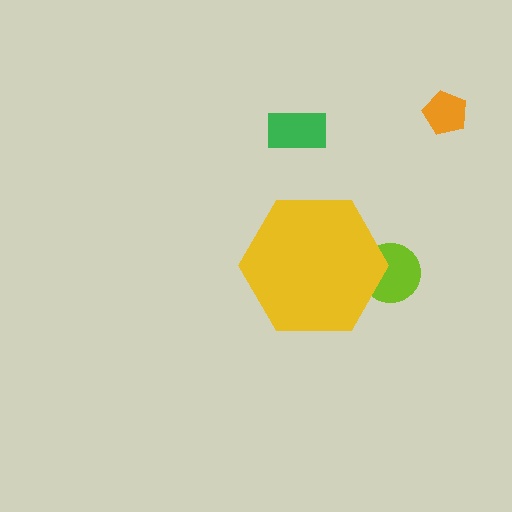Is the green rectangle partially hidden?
No, the green rectangle is fully visible.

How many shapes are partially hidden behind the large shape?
1 shape is partially hidden.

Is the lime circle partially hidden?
Yes, the lime circle is partially hidden behind the yellow hexagon.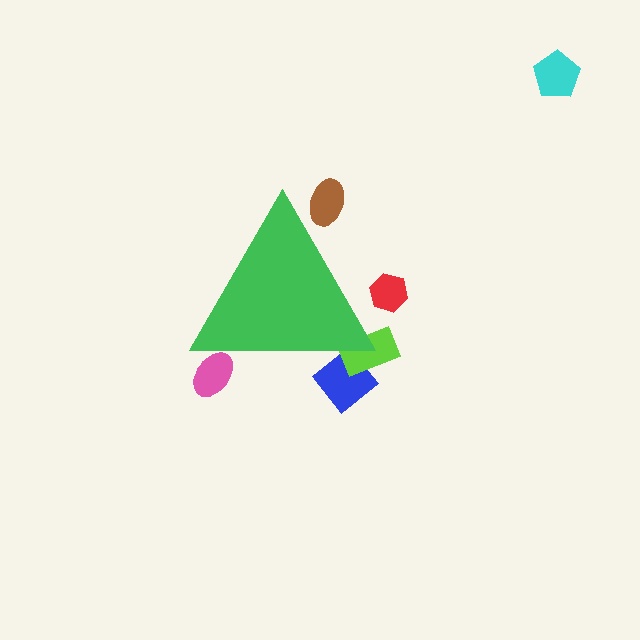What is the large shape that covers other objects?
A green triangle.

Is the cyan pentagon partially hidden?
No, the cyan pentagon is fully visible.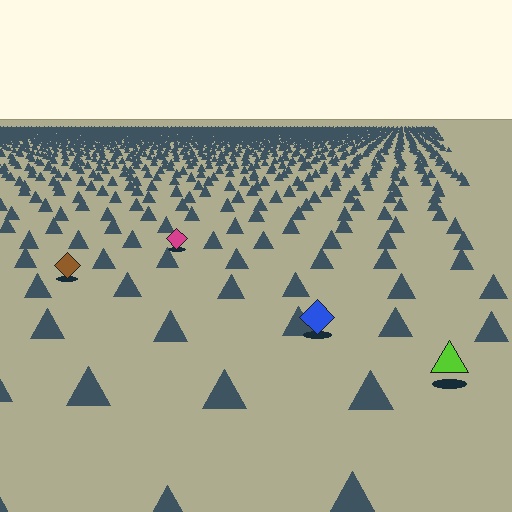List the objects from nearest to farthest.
From nearest to farthest: the lime triangle, the blue diamond, the brown diamond, the magenta diamond.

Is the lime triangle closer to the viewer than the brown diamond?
Yes. The lime triangle is closer — you can tell from the texture gradient: the ground texture is coarser near it.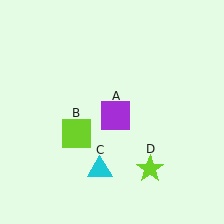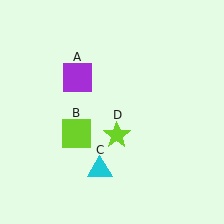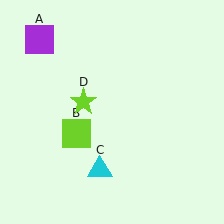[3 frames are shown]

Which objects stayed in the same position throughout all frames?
Lime square (object B) and cyan triangle (object C) remained stationary.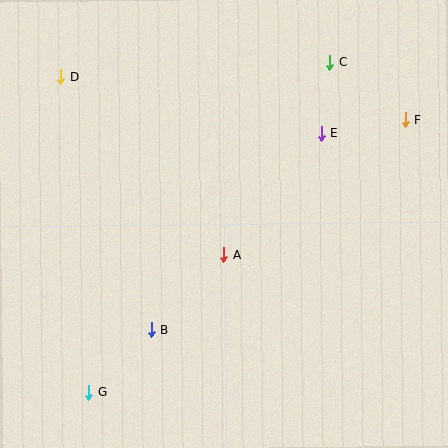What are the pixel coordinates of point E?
Point E is at (321, 133).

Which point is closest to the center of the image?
Point A at (224, 255) is closest to the center.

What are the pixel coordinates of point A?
Point A is at (224, 255).